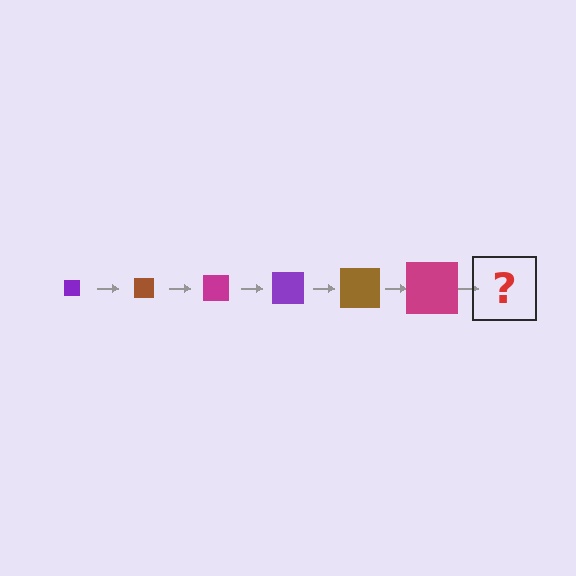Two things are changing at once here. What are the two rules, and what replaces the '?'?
The two rules are that the square grows larger each step and the color cycles through purple, brown, and magenta. The '?' should be a purple square, larger than the previous one.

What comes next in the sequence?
The next element should be a purple square, larger than the previous one.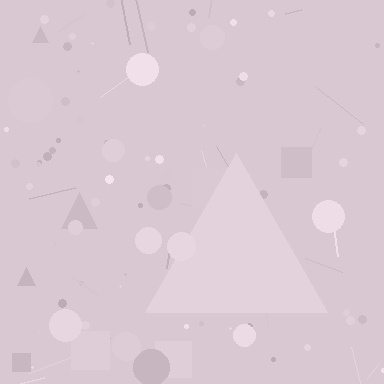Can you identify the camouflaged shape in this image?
The camouflaged shape is a triangle.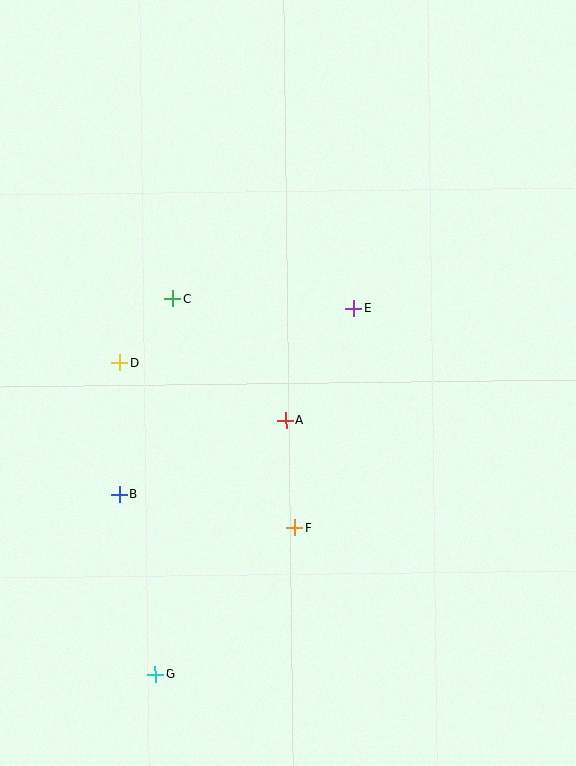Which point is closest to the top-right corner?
Point E is closest to the top-right corner.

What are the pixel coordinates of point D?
Point D is at (119, 363).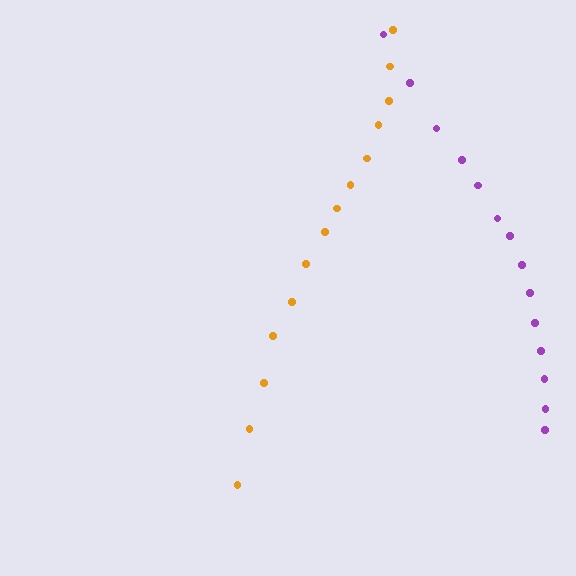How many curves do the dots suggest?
There are 2 distinct paths.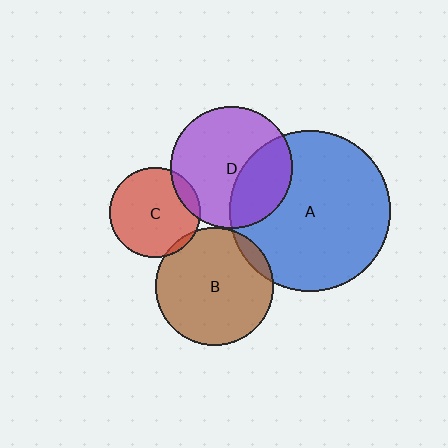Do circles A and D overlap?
Yes.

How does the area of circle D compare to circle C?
Approximately 1.8 times.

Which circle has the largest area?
Circle A (blue).